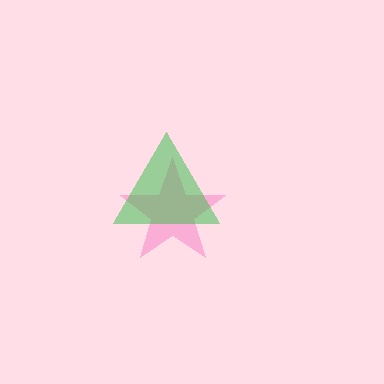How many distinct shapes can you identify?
There are 2 distinct shapes: a pink star, a green triangle.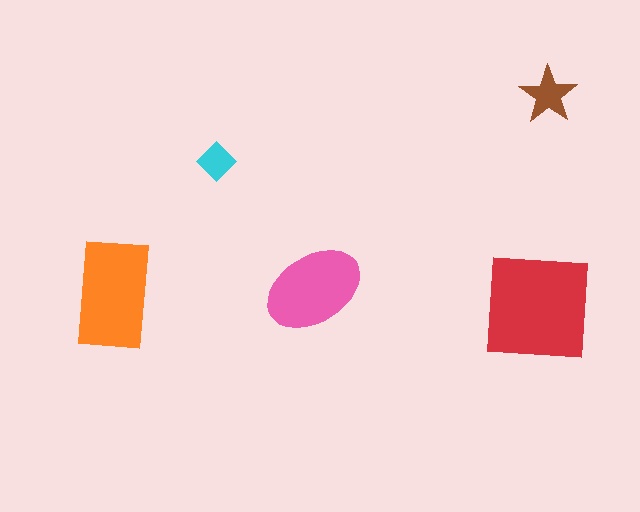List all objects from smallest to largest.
The cyan diamond, the brown star, the pink ellipse, the orange rectangle, the red square.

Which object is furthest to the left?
The orange rectangle is leftmost.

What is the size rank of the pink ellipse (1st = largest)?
3rd.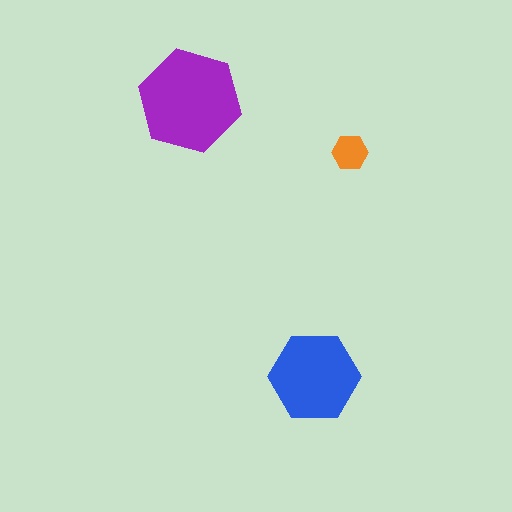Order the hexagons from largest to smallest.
the purple one, the blue one, the orange one.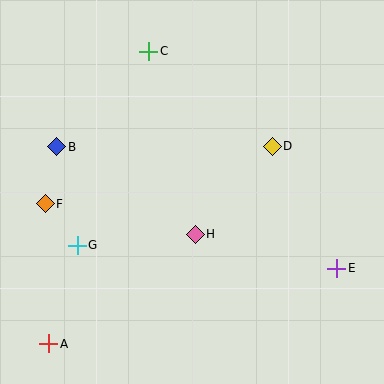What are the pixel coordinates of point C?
Point C is at (149, 51).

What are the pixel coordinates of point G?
Point G is at (77, 245).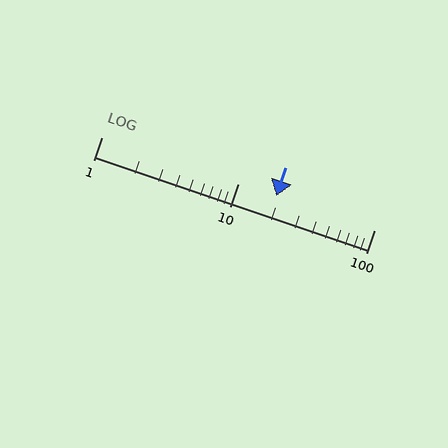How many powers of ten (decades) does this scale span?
The scale spans 2 decades, from 1 to 100.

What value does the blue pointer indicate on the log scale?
The pointer indicates approximately 19.